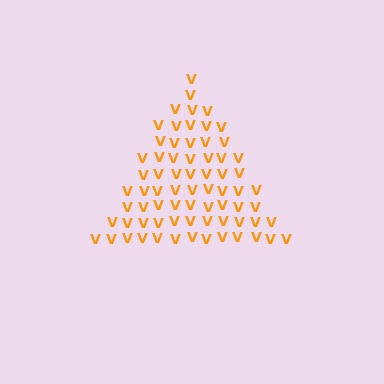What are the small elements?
The small elements are letter V's.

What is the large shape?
The large shape is a triangle.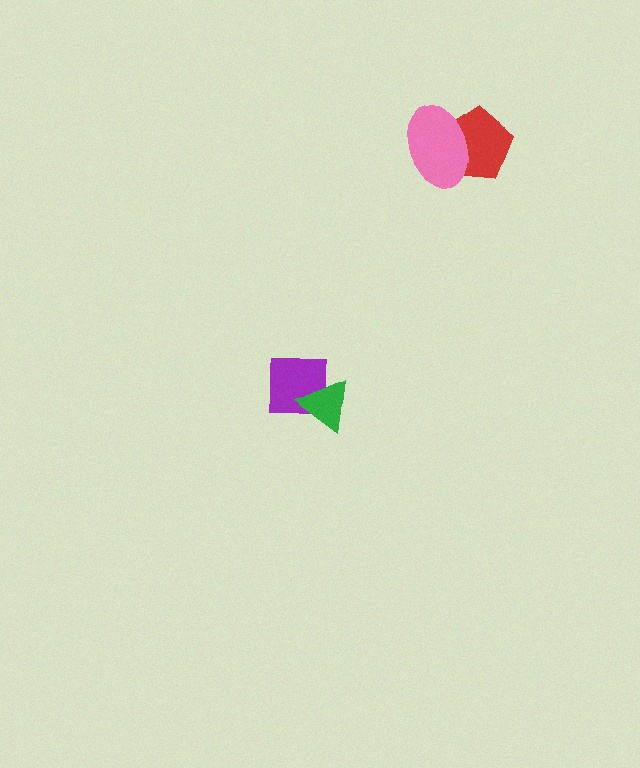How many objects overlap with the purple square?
1 object overlaps with the purple square.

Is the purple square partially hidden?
Yes, it is partially covered by another shape.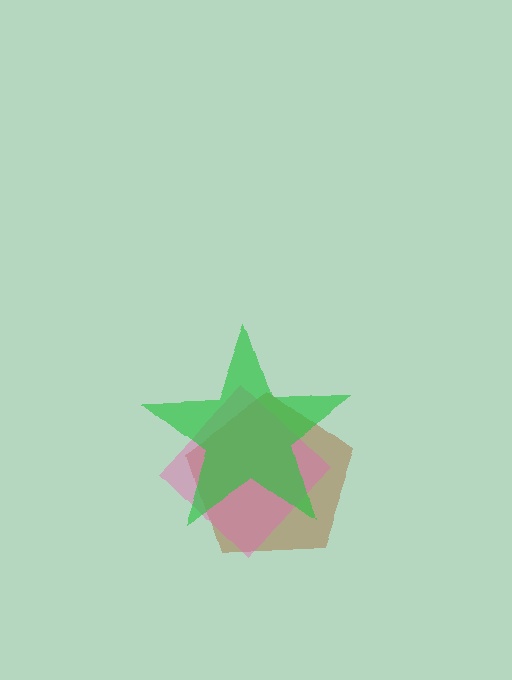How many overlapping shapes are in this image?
There are 3 overlapping shapes in the image.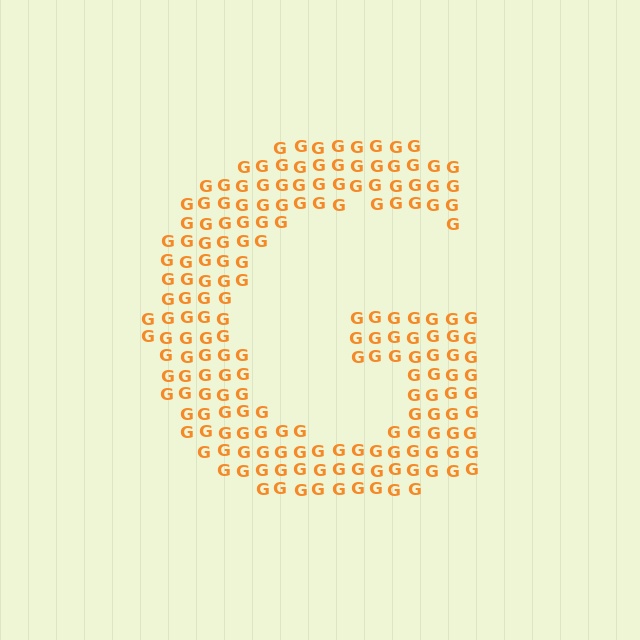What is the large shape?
The large shape is the letter G.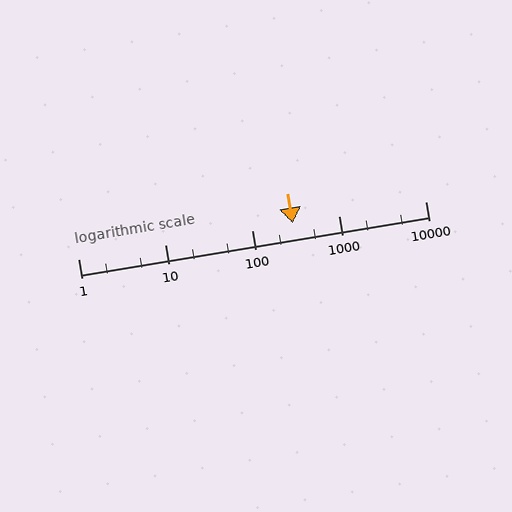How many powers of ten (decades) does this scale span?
The scale spans 4 decades, from 1 to 10000.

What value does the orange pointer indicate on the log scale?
The pointer indicates approximately 300.